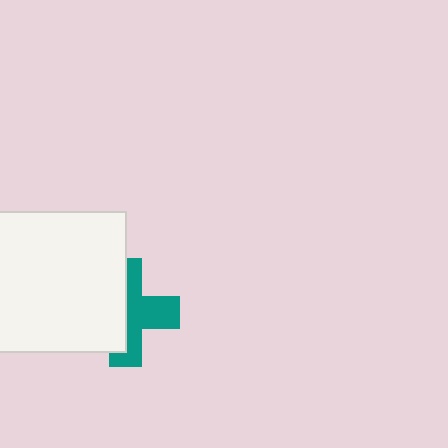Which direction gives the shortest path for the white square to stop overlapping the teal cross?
Moving left gives the shortest separation.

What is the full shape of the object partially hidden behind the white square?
The partially hidden object is a teal cross.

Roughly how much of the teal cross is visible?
About half of it is visible (roughly 51%).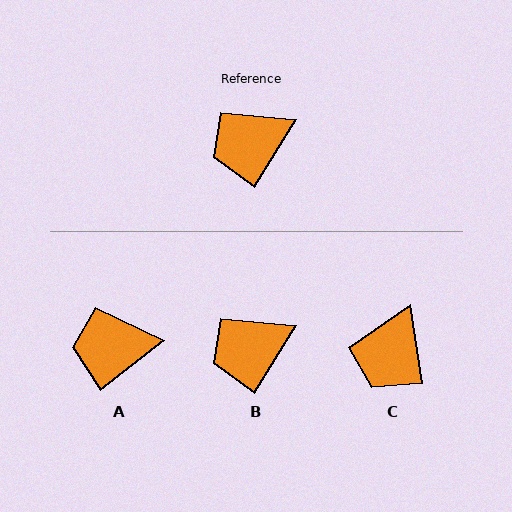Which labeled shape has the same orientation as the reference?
B.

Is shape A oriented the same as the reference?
No, it is off by about 20 degrees.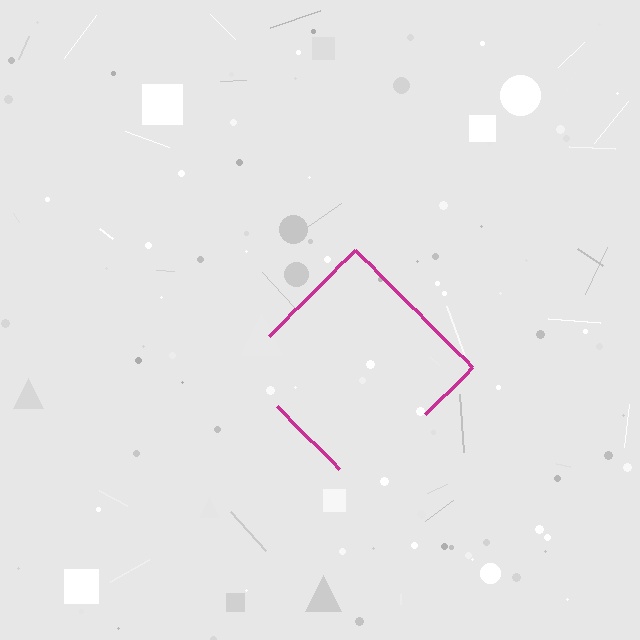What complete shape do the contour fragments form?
The contour fragments form a diamond.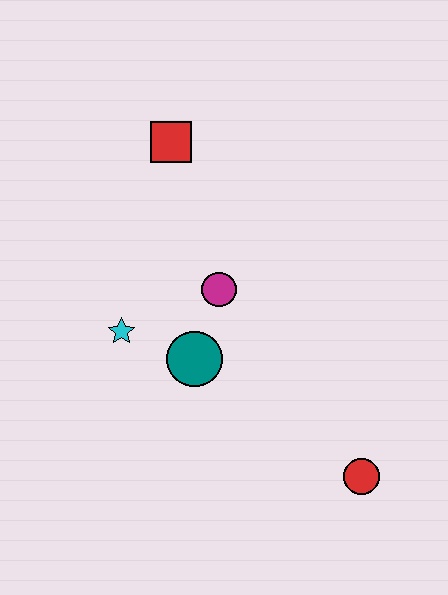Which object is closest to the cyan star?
The teal circle is closest to the cyan star.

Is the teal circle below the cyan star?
Yes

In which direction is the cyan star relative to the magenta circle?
The cyan star is to the left of the magenta circle.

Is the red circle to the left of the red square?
No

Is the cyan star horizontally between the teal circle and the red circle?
No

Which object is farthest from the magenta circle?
The red circle is farthest from the magenta circle.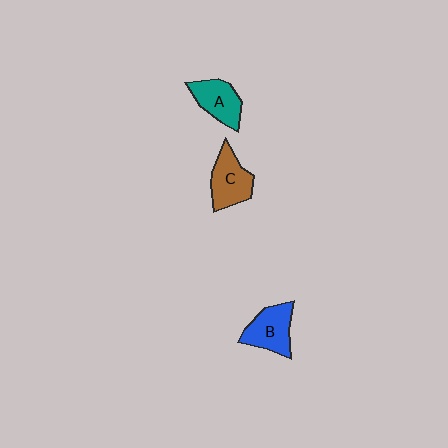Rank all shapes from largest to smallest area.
From largest to smallest: C (brown), B (blue), A (teal).